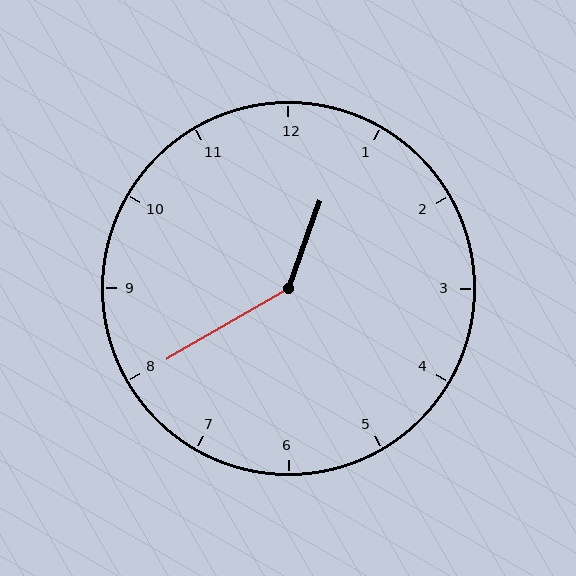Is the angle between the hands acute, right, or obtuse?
It is obtuse.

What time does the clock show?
12:40.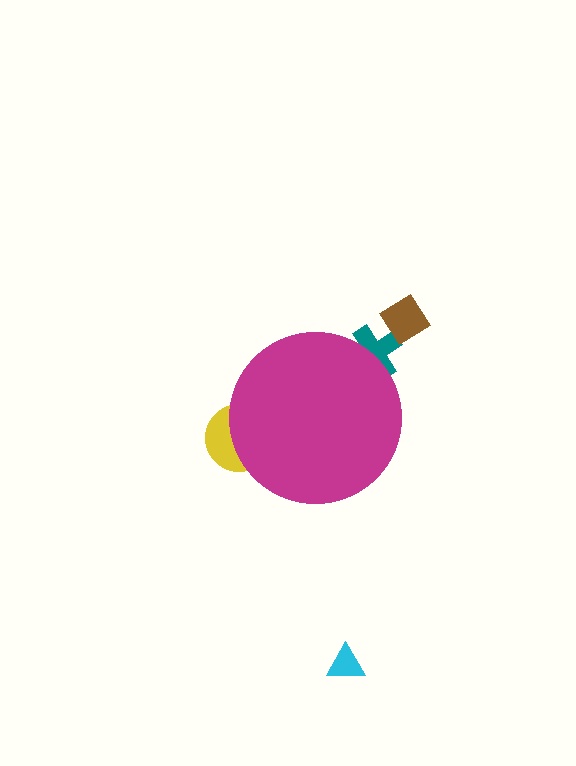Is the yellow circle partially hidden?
Yes, the yellow circle is partially hidden behind the magenta circle.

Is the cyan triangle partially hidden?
No, the cyan triangle is fully visible.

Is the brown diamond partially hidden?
No, the brown diamond is fully visible.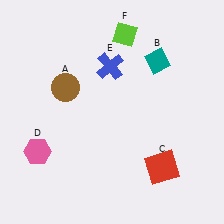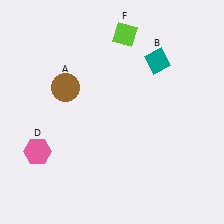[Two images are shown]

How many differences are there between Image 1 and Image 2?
There are 2 differences between the two images.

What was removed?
The blue cross (E), the red square (C) were removed in Image 2.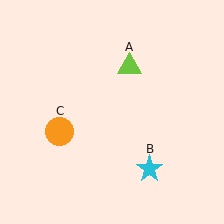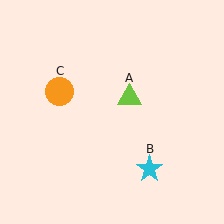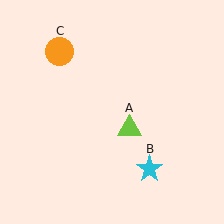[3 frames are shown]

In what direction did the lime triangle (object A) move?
The lime triangle (object A) moved down.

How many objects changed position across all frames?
2 objects changed position: lime triangle (object A), orange circle (object C).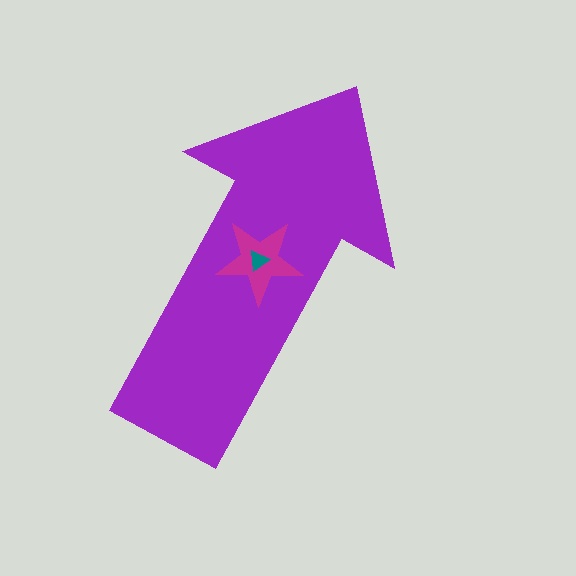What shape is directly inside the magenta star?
The teal triangle.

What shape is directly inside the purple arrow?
The magenta star.